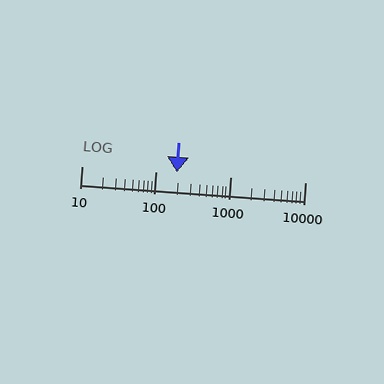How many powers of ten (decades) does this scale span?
The scale spans 3 decades, from 10 to 10000.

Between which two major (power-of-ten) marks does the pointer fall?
The pointer is between 100 and 1000.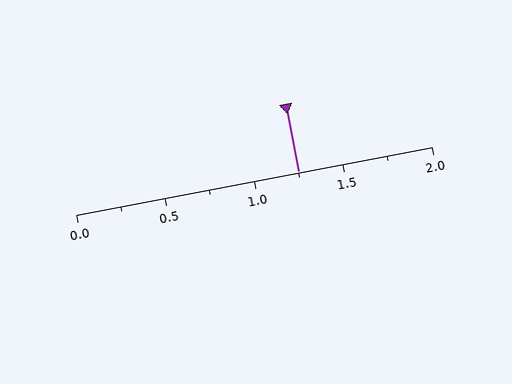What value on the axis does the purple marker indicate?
The marker indicates approximately 1.25.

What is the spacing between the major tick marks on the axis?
The major ticks are spaced 0.5 apart.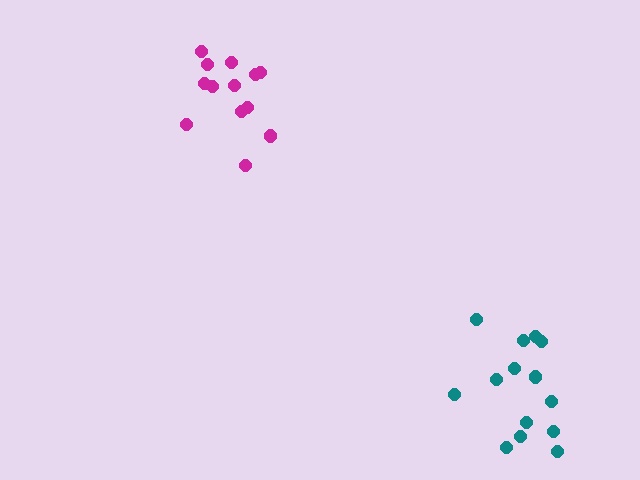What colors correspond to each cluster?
The clusters are colored: magenta, teal.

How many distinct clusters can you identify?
There are 2 distinct clusters.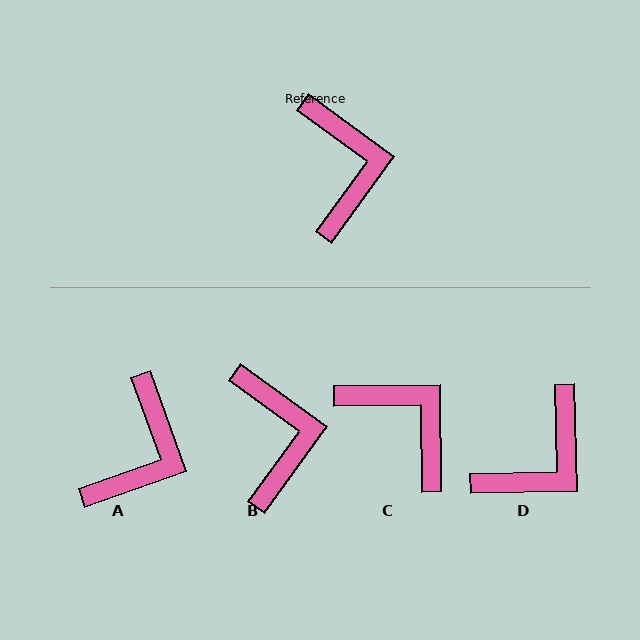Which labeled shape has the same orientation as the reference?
B.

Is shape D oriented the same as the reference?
No, it is off by about 53 degrees.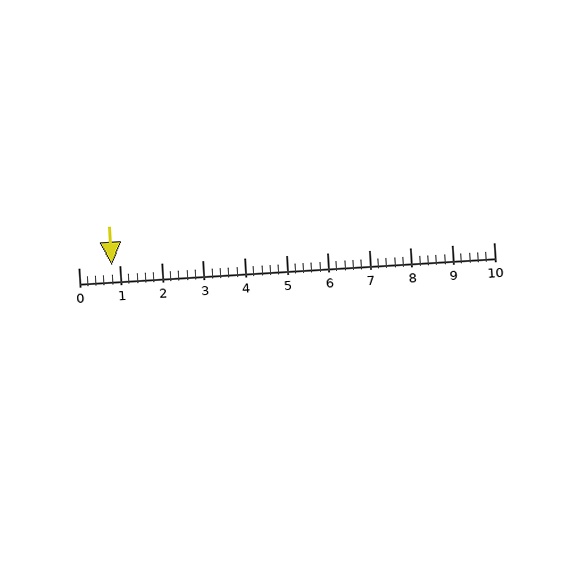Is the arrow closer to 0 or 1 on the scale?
The arrow is closer to 1.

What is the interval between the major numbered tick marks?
The major tick marks are spaced 1 units apart.